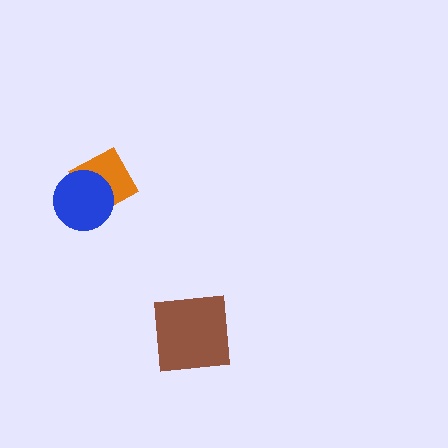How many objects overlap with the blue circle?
1 object overlaps with the blue circle.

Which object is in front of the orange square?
The blue circle is in front of the orange square.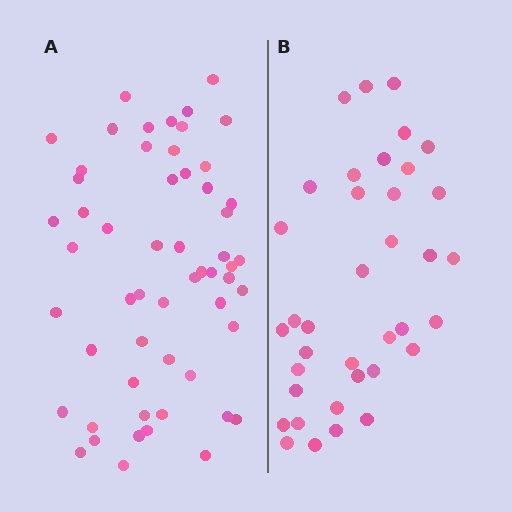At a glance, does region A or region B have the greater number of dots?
Region A (the left region) has more dots.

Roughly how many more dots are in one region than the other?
Region A has approximately 20 more dots than region B.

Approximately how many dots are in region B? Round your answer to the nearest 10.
About 40 dots. (The exact count is 37, which rounds to 40.)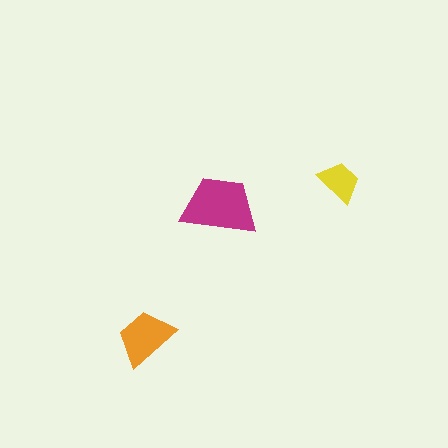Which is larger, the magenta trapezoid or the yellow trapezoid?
The magenta one.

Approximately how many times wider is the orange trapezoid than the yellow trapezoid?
About 1.5 times wider.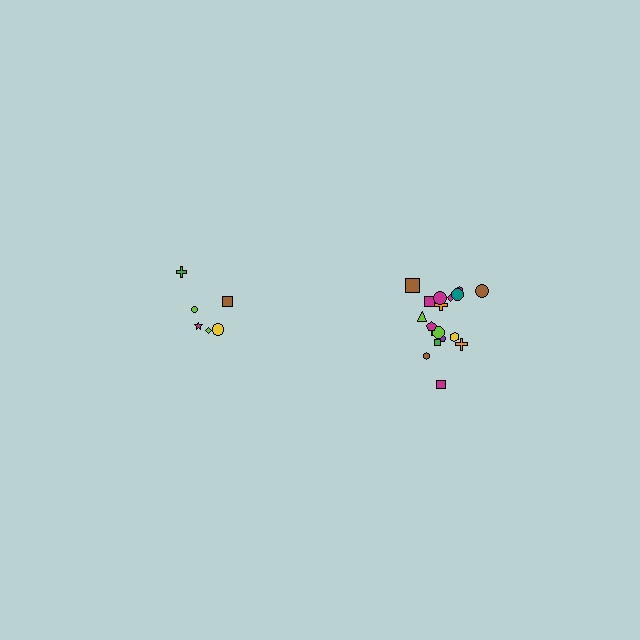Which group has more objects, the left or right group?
The right group.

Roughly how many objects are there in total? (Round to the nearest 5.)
Roughly 25 objects in total.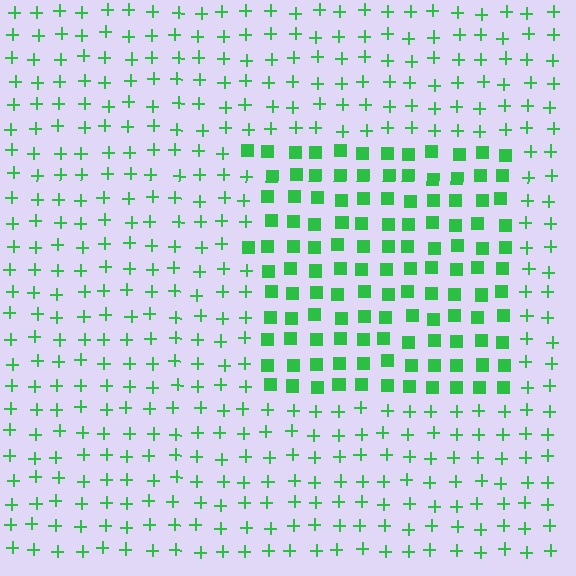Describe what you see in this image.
The image is filled with small green elements arranged in a uniform grid. A rectangle-shaped region contains squares, while the surrounding area contains plus signs. The boundary is defined purely by the change in element shape.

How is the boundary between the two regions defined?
The boundary is defined by a change in element shape: squares inside vs. plus signs outside. All elements share the same color and spacing.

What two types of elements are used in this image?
The image uses squares inside the rectangle region and plus signs outside it.